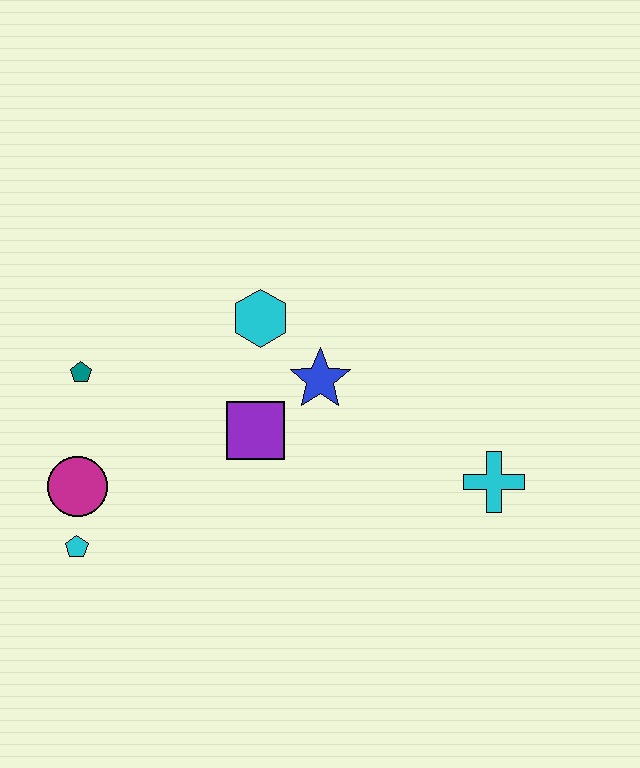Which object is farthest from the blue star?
The cyan pentagon is farthest from the blue star.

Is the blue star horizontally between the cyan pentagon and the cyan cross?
Yes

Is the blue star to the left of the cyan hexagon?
No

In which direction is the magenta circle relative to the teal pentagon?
The magenta circle is below the teal pentagon.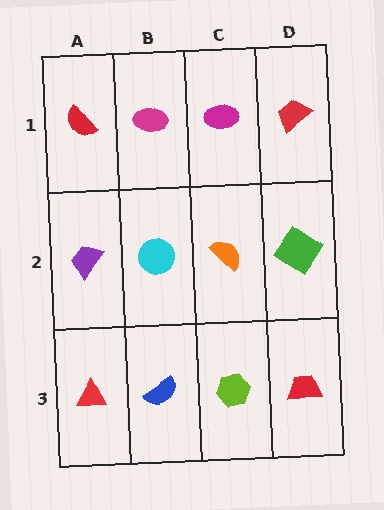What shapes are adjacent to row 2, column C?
A magenta ellipse (row 1, column C), a lime hexagon (row 3, column C), a cyan circle (row 2, column B), a green diamond (row 2, column D).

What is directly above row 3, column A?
A purple trapezoid.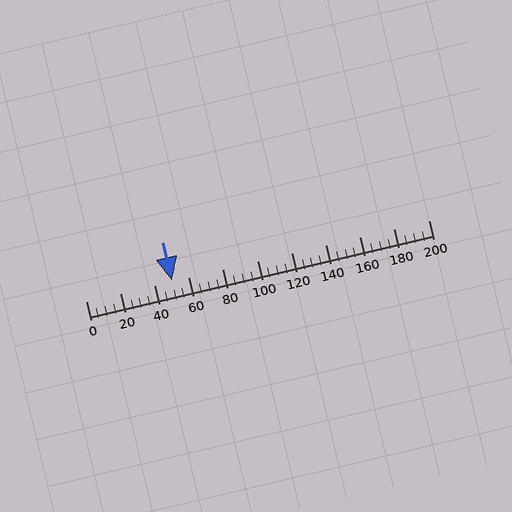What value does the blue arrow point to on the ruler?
The blue arrow points to approximately 50.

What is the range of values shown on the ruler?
The ruler shows values from 0 to 200.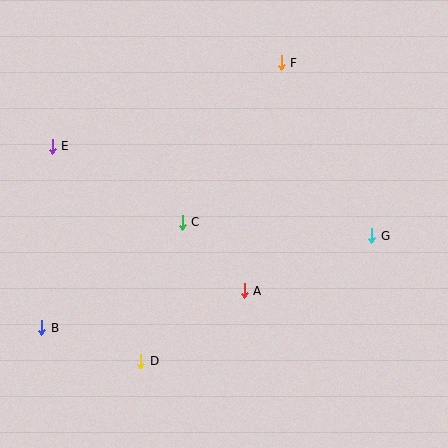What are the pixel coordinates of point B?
Point B is at (42, 328).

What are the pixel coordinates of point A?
Point A is at (244, 291).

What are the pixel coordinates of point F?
Point F is at (281, 63).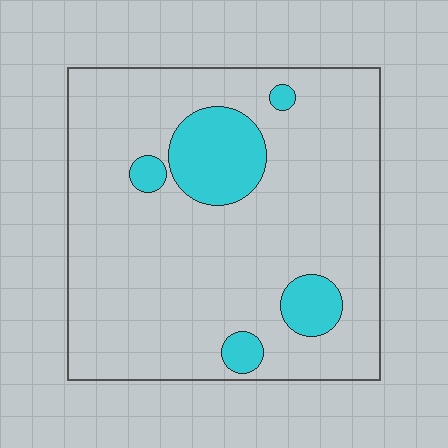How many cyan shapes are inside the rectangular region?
5.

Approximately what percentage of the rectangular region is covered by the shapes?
Approximately 15%.